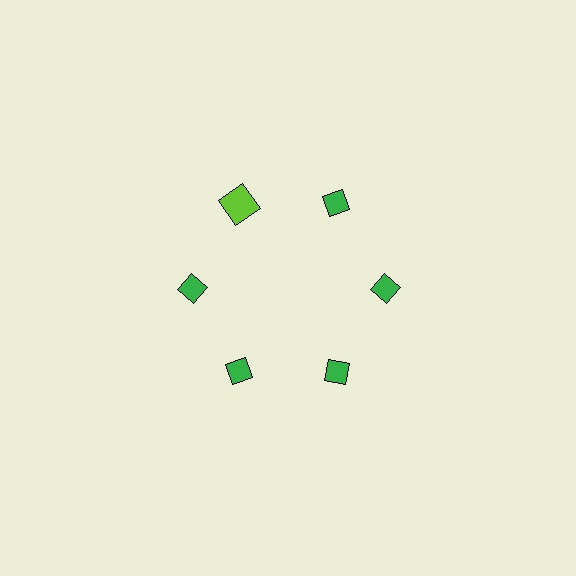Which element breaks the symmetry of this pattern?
The lime square at roughly the 11 o'clock position breaks the symmetry. All other shapes are green diamonds.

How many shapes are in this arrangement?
There are 6 shapes arranged in a ring pattern.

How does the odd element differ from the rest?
It differs in both color (lime instead of green) and shape (square instead of diamond).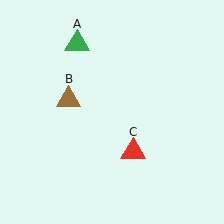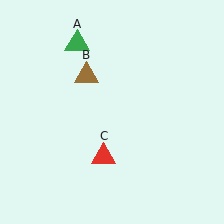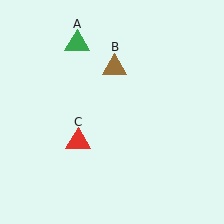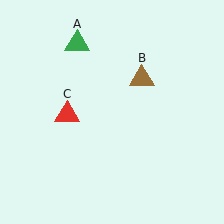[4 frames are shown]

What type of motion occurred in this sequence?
The brown triangle (object B), red triangle (object C) rotated clockwise around the center of the scene.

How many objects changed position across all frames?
2 objects changed position: brown triangle (object B), red triangle (object C).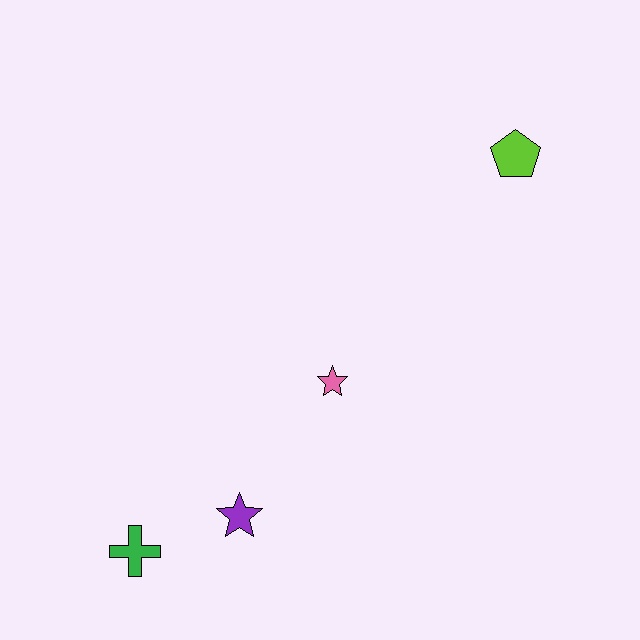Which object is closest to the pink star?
The purple star is closest to the pink star.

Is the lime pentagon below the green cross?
No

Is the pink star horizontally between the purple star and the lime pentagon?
Yes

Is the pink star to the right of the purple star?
Yes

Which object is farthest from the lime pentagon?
The green cross is farthest from the lime pentagon.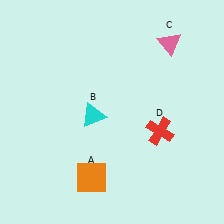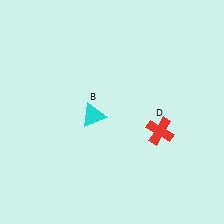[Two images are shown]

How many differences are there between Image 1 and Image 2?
There are 2 differences between the two images.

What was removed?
The orange square (A), the pink triangle (C) were removed in Image 2.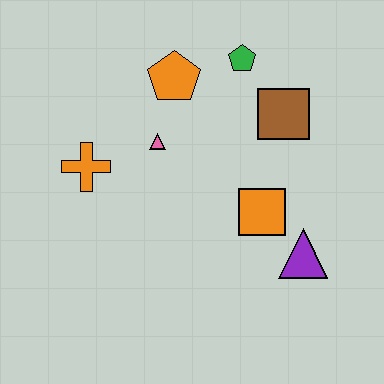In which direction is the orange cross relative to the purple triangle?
The orange cross is to the left of the purple triangle.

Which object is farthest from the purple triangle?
The orange cross is farthest from the purple triangle.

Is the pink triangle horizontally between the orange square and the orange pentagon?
No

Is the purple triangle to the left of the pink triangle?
No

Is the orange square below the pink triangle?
Yes